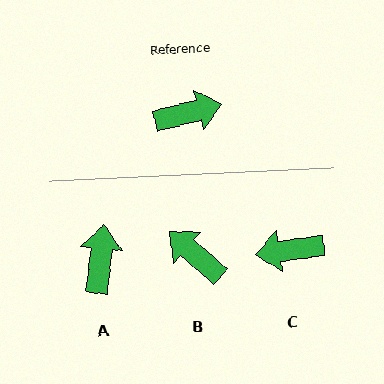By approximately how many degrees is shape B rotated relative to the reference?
Approximately 125 degrees counter-clockwise.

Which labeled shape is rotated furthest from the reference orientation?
C, about 173 degrees away.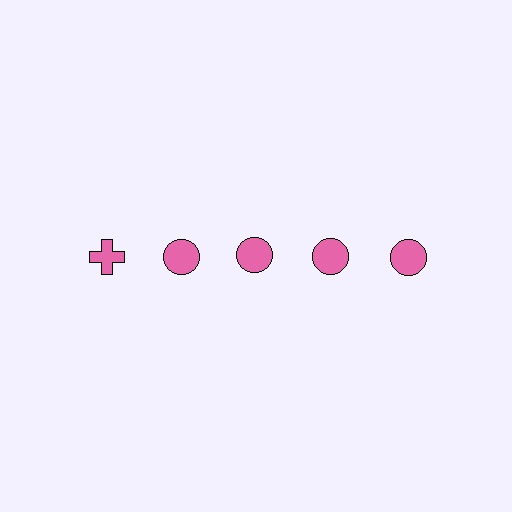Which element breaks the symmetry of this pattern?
The pink cross in the top row, leftmost column breaks the symmetry. All other shapes are pink circles.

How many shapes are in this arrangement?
There are 5 shapes arranged in a grid pattern.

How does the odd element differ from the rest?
It has a different shape: cross instead of circle.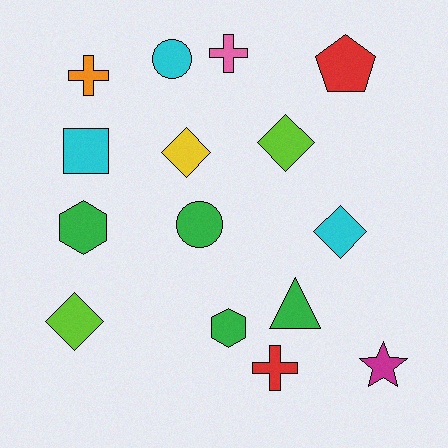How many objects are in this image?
There are 15 objects.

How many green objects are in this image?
There are 4 green objects.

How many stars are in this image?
There is 1 star.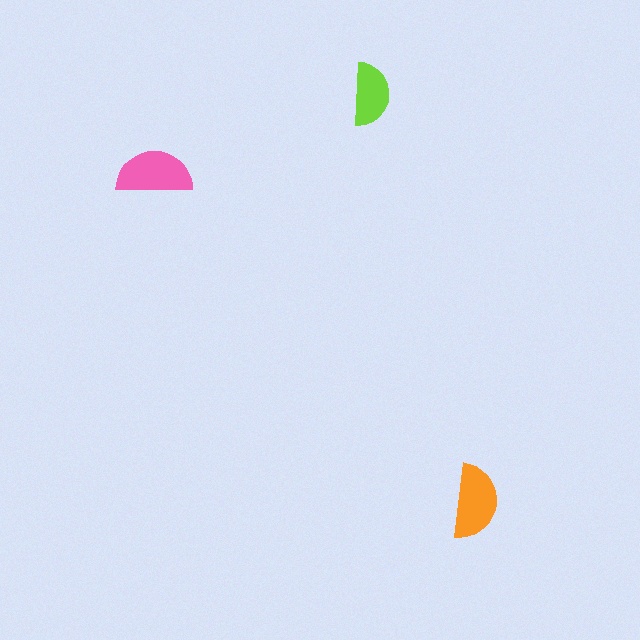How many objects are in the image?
There are 3 objects in the image.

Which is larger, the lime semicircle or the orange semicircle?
The orange one.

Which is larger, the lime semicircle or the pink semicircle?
The pink one.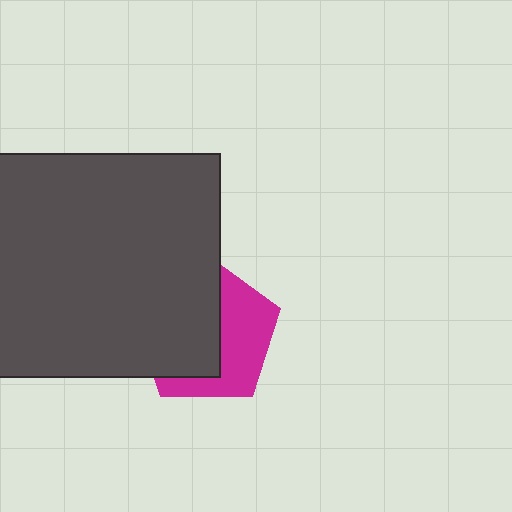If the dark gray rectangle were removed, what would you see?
You would see the complete magenta pentagon.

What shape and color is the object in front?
The object in front is a dark gray rectangle.